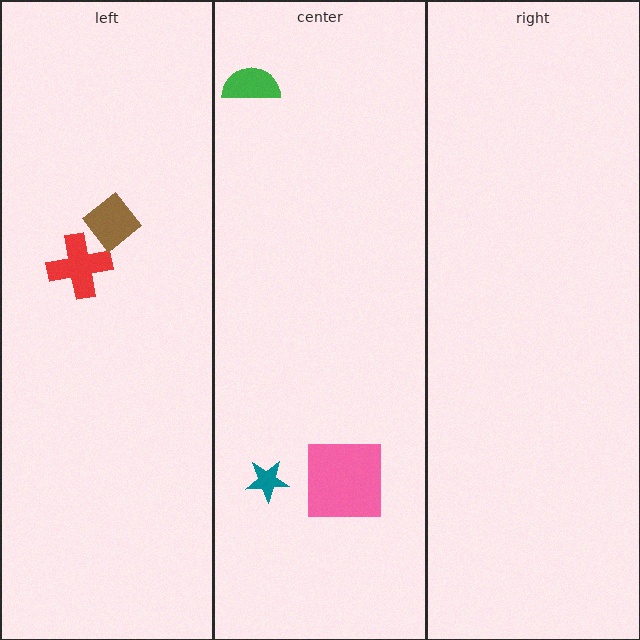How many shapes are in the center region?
3.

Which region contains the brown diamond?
The left region.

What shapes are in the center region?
The green semicircle, the pink square, the teal star.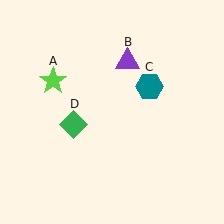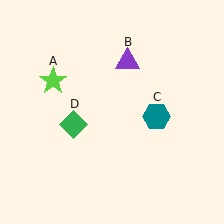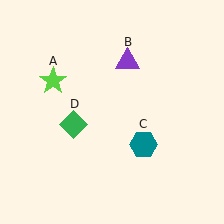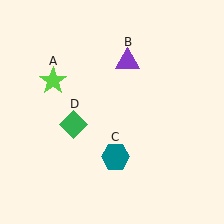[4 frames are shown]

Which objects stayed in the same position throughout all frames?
Lime star (object A) and purple triangle (object B) and green diamond (object D) remained stationary.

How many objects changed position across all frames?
1 object changed position: teal hexagon (object C).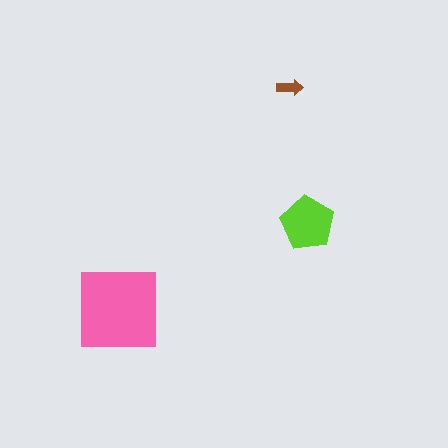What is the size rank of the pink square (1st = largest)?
1st.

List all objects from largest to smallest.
The pink square, the lime pentagon, the brown arrow.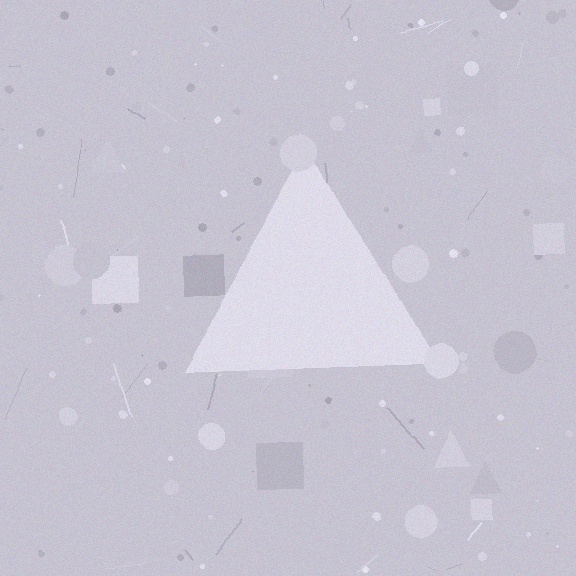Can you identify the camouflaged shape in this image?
The camouflaged shape is a triangle.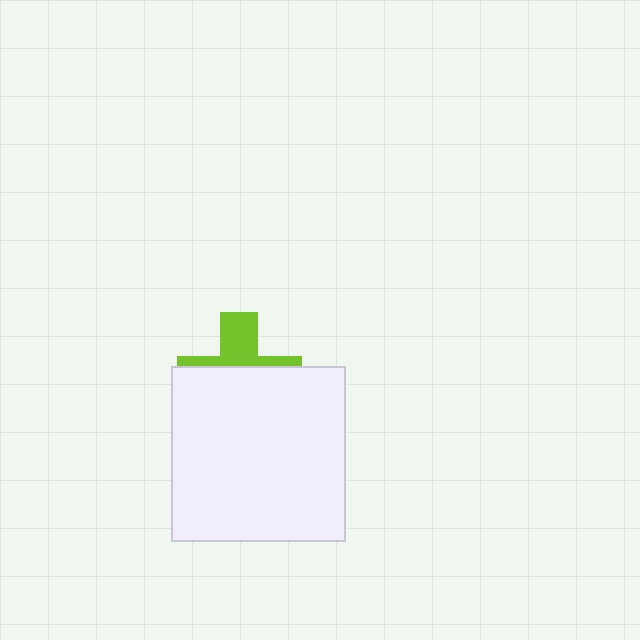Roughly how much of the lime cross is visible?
A small part of it is visible (roughly 36%).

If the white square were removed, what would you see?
You would see the complete lime cross.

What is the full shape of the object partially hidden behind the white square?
The partially hidden object is a lime cross.